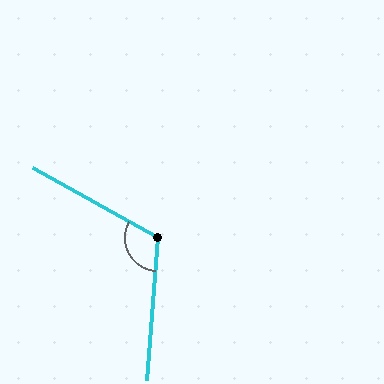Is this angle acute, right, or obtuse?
It is obtuse.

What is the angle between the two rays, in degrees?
Approximately 115 degrees.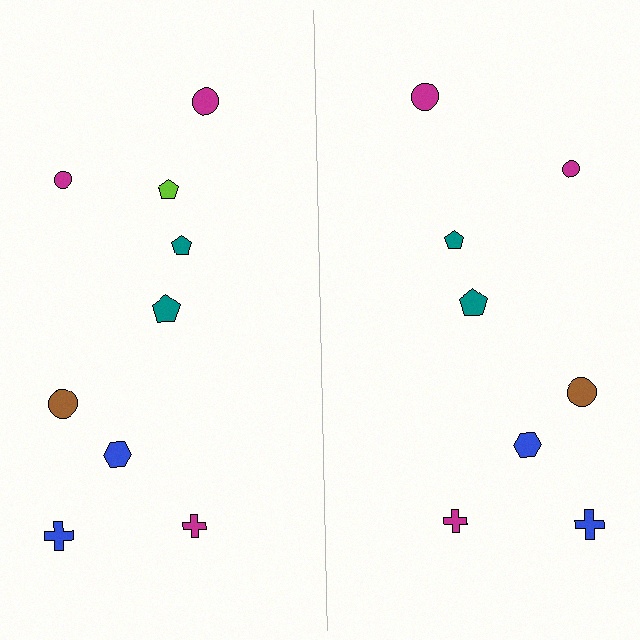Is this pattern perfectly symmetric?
No, the pattern is not perfectly symmetric. A lime pentagon is missing from the right side.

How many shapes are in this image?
There are 17 shapes in this image.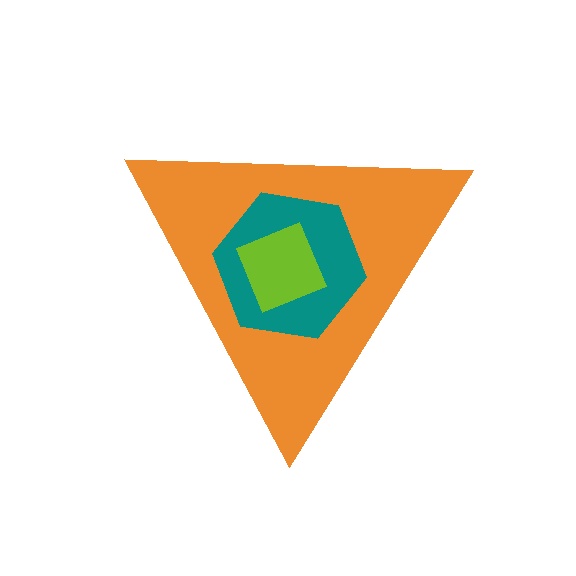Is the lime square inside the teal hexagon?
Yes.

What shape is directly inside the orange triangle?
The teal hexagon.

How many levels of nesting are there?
3.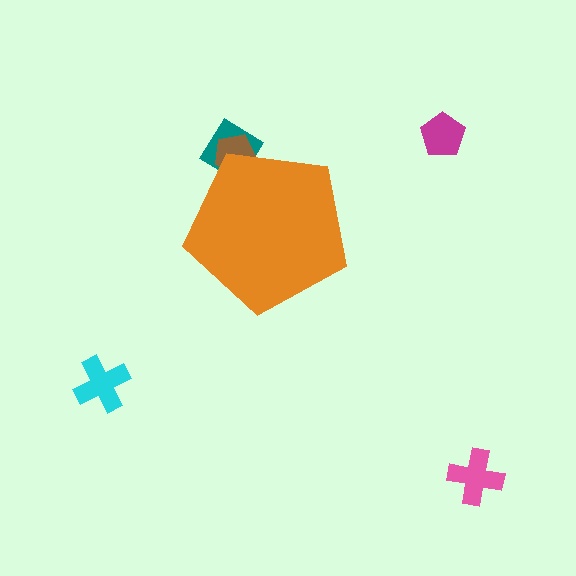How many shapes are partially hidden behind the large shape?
2 shapes are partially hidden.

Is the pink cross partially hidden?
No, the pink cross is fully visible.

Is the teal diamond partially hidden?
Yes, the teal diamond is partially hidden behind the orange pentagon.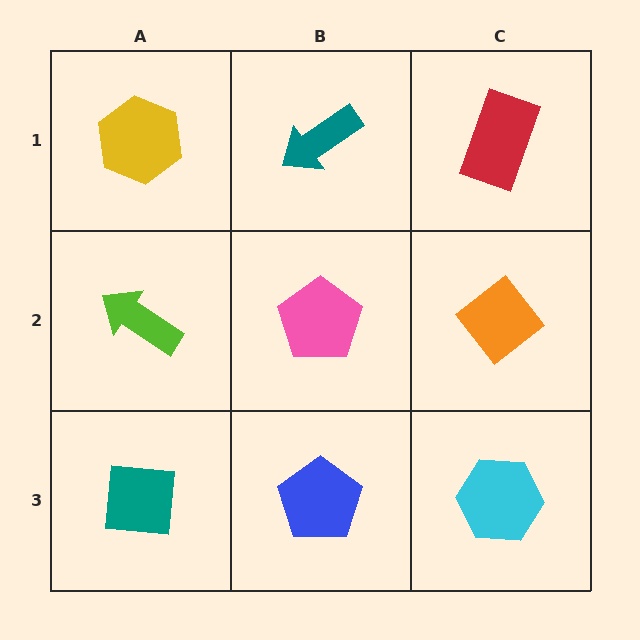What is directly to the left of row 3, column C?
A blue pentagon.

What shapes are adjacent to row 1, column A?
A lime arrow (row 2, column A), a teal arrow (row 1, column B).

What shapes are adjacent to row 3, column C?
An orange diamond (row 2, column C), a blue pentagon (row 3, column B).